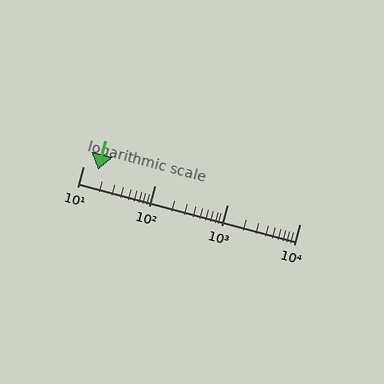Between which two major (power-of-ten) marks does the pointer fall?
The pointer is between 10 and 100.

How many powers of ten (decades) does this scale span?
The scale spans 3 decades, from 10 to 10000.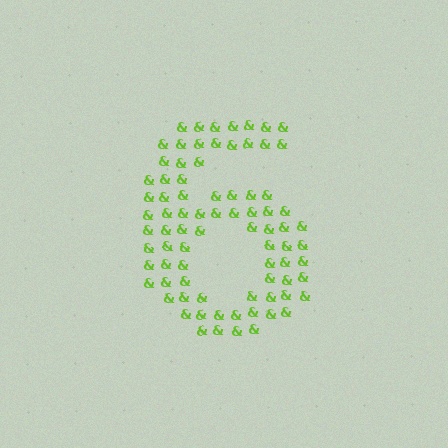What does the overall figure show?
The overall figure shows the digit 6.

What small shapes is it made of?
It is made of small ampersands.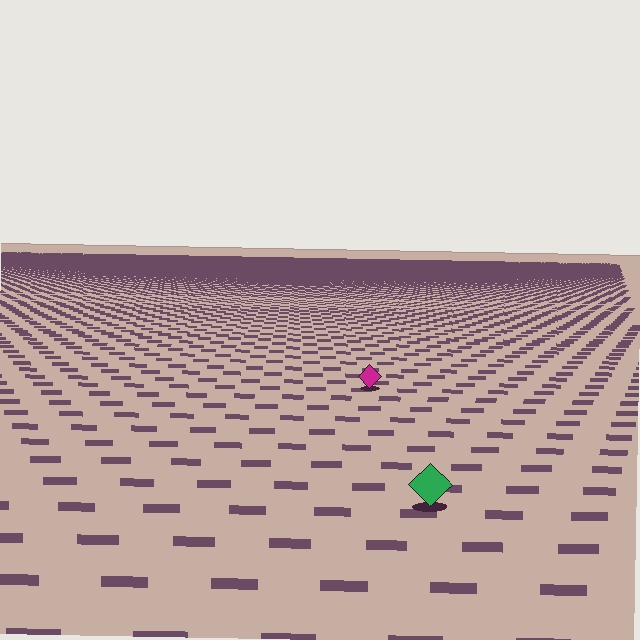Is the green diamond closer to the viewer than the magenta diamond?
Yes. The green diamond is closer — you can tell from the texture gradient: the ground texture is coarser near it.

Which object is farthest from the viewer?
The magenta diamond is farthest from the viewer. It appears smaller and the ground texture around it is denser.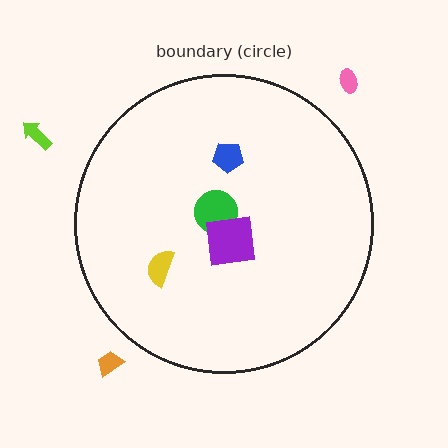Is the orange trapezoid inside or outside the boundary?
Outside.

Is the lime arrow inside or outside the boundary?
Outside.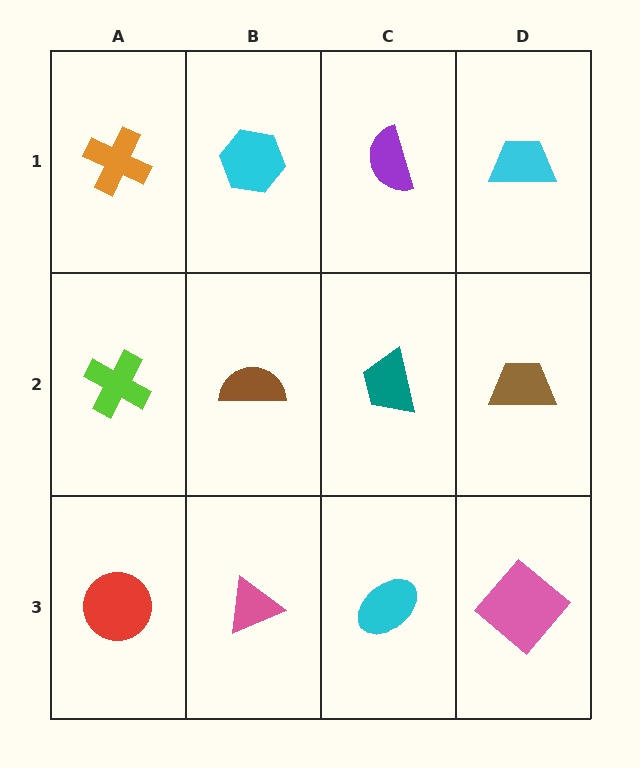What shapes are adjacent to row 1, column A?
A lime cross (row 2, column A), a cyan hexagon (row 1, column B).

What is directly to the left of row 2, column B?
A lime cross.